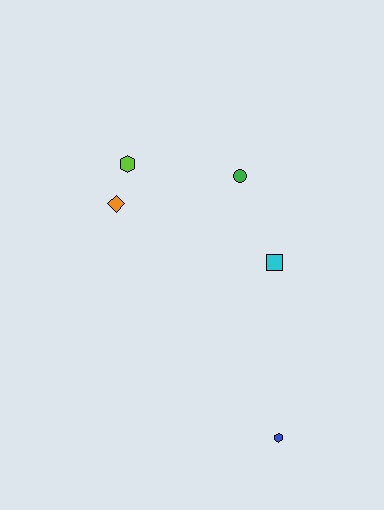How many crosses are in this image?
There are no crosses.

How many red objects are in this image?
There are no red objects.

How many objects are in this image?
There are 5 objects.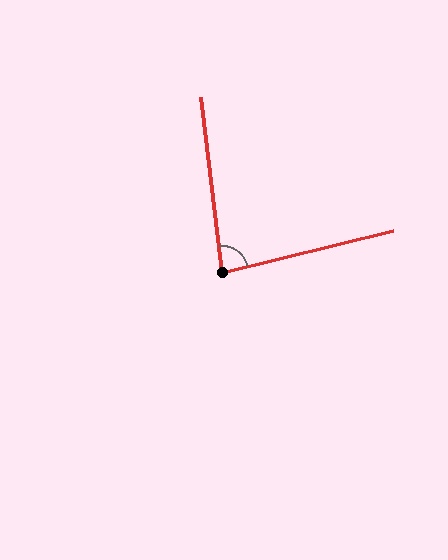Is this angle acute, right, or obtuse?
It is acute.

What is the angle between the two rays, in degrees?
Approximately 83 degrees.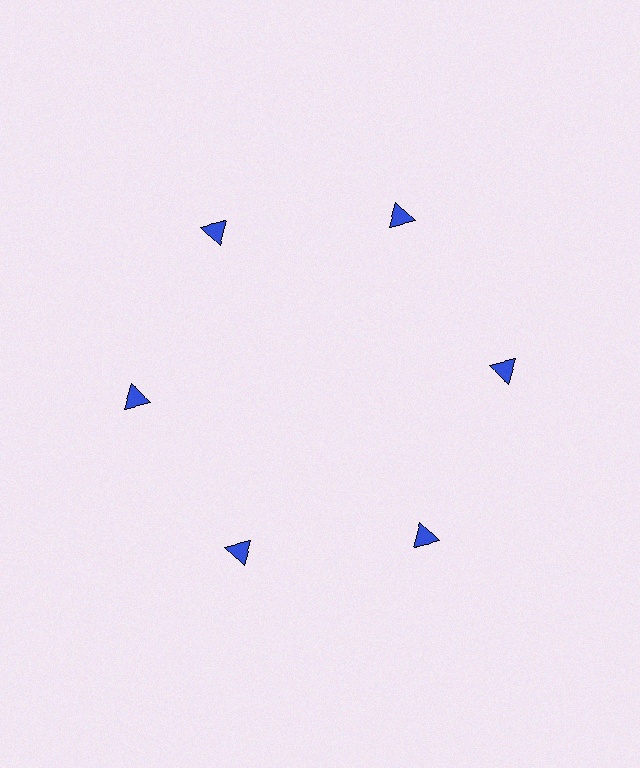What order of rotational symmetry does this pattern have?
This pattern has 6-fold rotational symmetry.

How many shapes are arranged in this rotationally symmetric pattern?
There are 6 shapes, arranged in 6 groups of 1.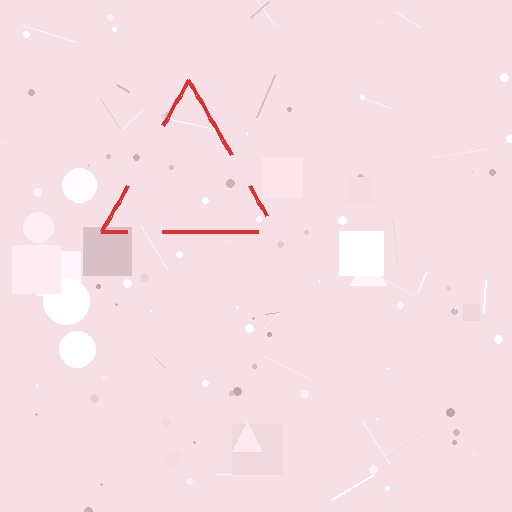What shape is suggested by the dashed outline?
The dashed outline suggests a triangle.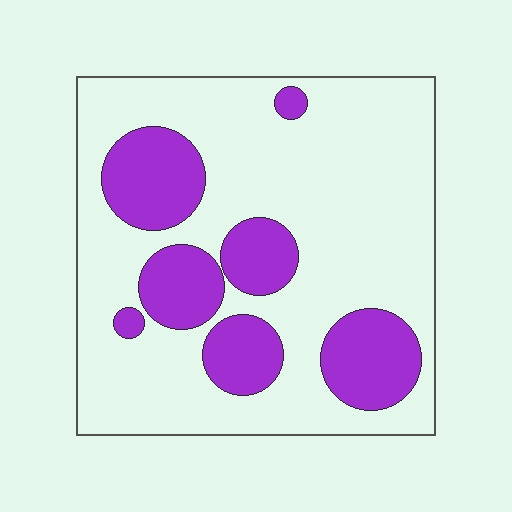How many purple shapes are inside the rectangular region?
7.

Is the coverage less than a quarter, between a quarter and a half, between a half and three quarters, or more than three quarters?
Between a quarter and a half.